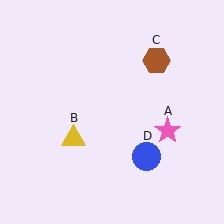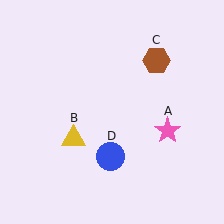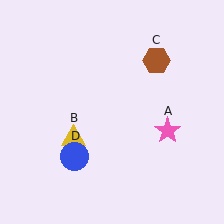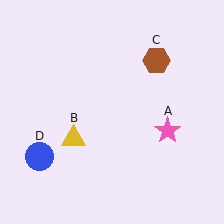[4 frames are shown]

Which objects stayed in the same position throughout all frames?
Pink star (object A) and yellow triangle (object B) and brown hexagon (object C) remained stationary.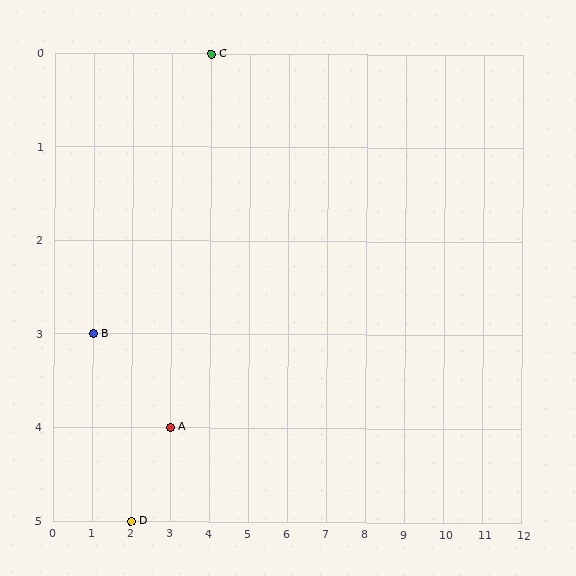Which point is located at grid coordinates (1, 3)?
Point B is at (1, 3).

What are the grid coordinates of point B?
Point B is at grid coordinates (1, 3).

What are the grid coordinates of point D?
Point D is at grid coordinates (2, 5).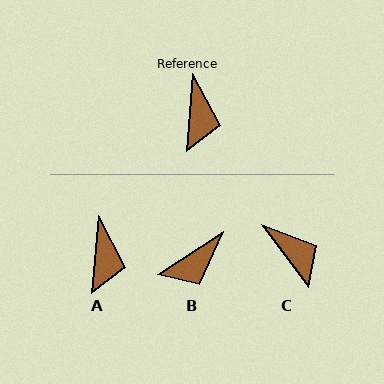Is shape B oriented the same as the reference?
No, it is off by about 52 degrees.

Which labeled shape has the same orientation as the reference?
A.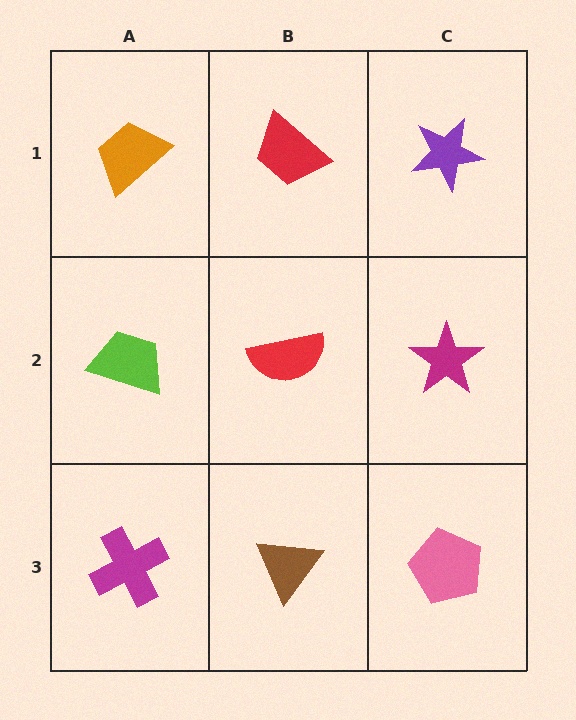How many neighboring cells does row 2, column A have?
3.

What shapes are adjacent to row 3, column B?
A red semicircle (row 2, column B), a magenta cross (row 3, column A), a pink pentagon (row 3, column C).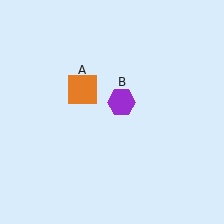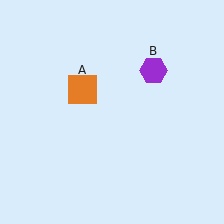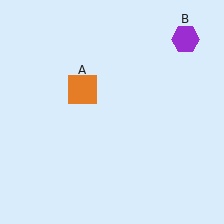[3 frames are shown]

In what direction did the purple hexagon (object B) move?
The purple hexagon (object B) moved up and to the right.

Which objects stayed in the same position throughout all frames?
Orange square (object A) remained stationary.